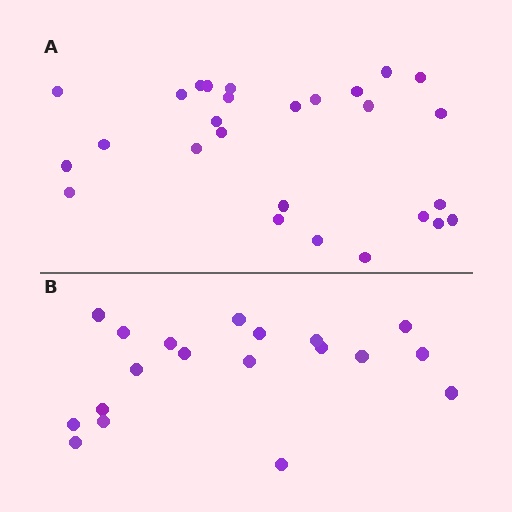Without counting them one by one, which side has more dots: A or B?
Region A (the top region) has more dots.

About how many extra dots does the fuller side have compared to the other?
Region A has roughly 8 or so more dots than region B.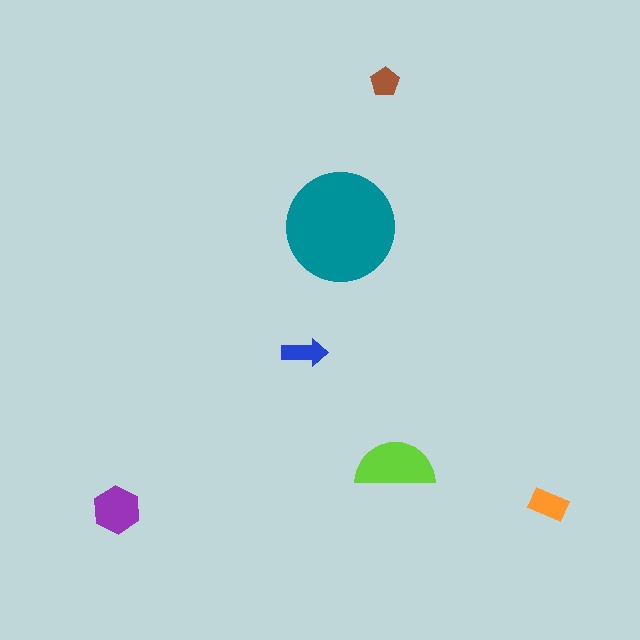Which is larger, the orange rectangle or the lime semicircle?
The lime semicircle.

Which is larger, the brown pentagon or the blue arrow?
The blue arrow.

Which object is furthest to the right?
The orange rectangle is rightmost.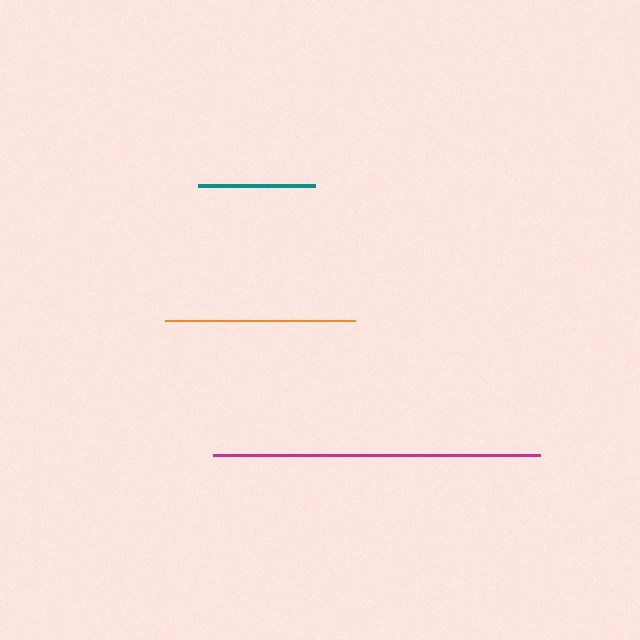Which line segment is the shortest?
The teal line is the shortest at approximately 118 pixels.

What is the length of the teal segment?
The teal segment is approximately 118 pixels long.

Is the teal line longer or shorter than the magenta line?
The magenta line is longer than the teal line.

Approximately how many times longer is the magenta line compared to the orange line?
The magenta line is approximately 1.7 times the length of the orange line.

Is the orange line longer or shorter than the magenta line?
The magenta line is longer than the orange line.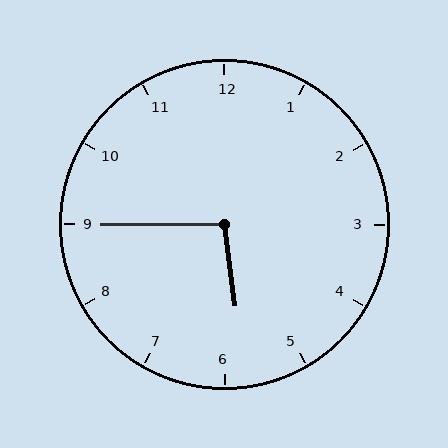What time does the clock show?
5:45.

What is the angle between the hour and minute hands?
Approximately 98 degrees.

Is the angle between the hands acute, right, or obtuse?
It is obtuse.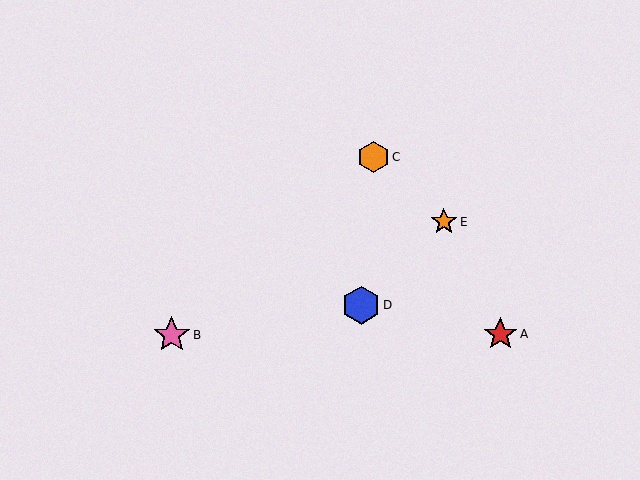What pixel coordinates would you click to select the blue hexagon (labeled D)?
Click at (361, 305) to select the blue hexagon D.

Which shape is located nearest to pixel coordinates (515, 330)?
The red star (labeled A) at (500, 334) is nearest to that location.